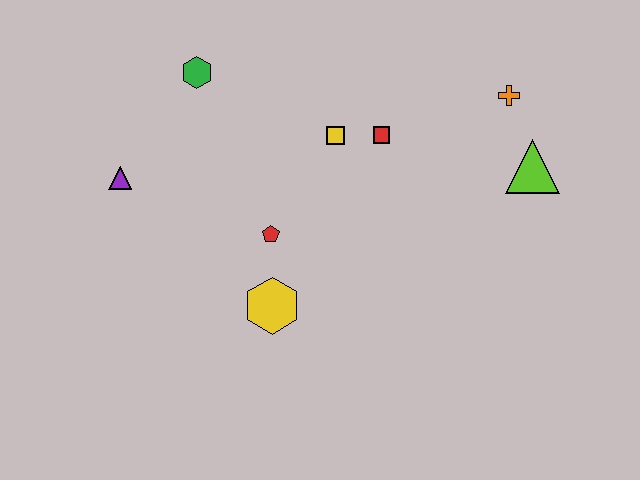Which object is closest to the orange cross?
The lime triangle is closest to the orange cross.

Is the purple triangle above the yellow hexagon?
Yes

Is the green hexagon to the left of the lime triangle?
Yes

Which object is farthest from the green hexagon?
The lime triangle is farthest from the green hexagon.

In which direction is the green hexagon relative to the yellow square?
The green hexagon is to the left of the yellow square.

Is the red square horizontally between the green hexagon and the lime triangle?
Yes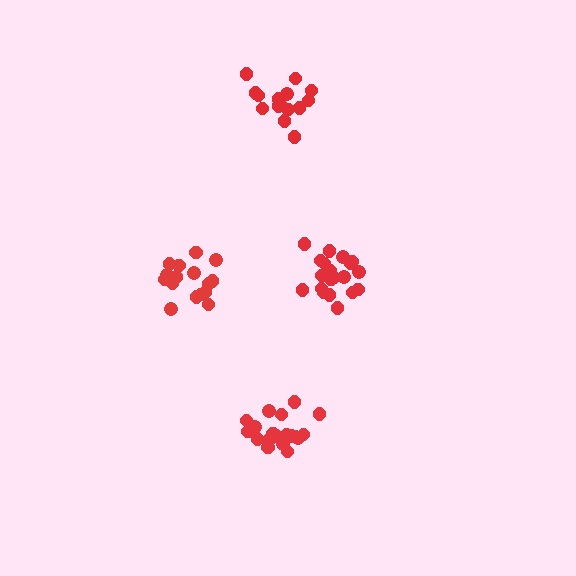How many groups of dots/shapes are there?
There are 4 groups.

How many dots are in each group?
Group 1: 15 dots, Group 2: 20 dots, Group 3: 20 dots, Group 4: 16 dots (71 total).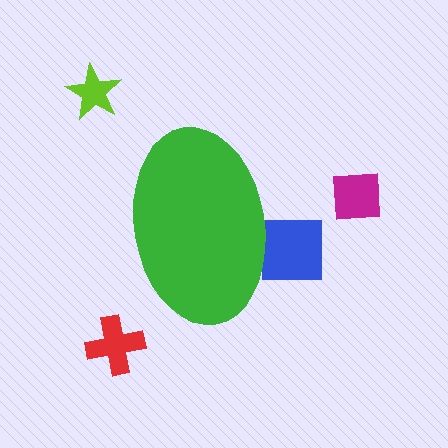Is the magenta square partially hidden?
No, the magenta square is fully visible.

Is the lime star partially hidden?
No, the lime star is fully visible.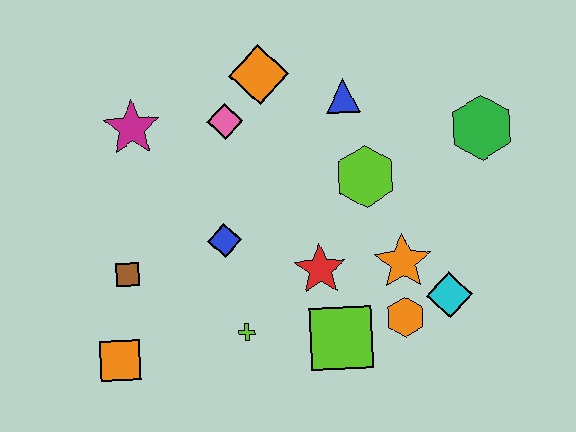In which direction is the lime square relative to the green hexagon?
The lime square is below the green hexagon.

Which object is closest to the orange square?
The brown square is closest to the orange square.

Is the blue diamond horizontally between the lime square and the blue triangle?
No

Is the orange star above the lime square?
Yes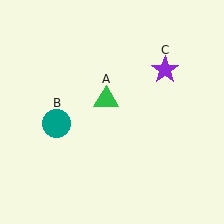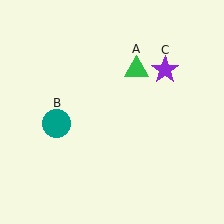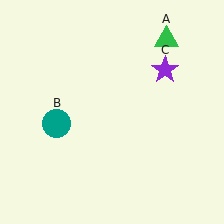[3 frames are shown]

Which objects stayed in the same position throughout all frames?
Teal circle (object B) and purple star (object C) remained stationary.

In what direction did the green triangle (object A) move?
The green triangle (object A) moved up and to the right.